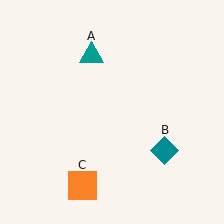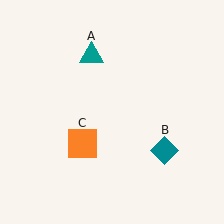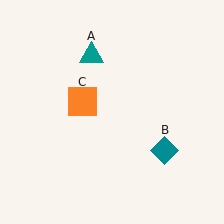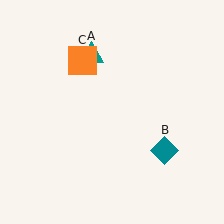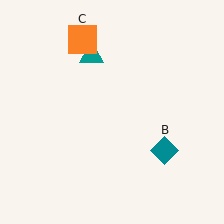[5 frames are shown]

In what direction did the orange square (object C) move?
The orange square (object C) moved up.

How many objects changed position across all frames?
1 object changed position: orange square (object C).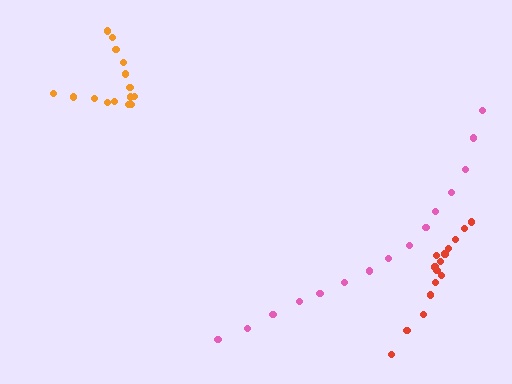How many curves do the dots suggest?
There are 3 distinct paths.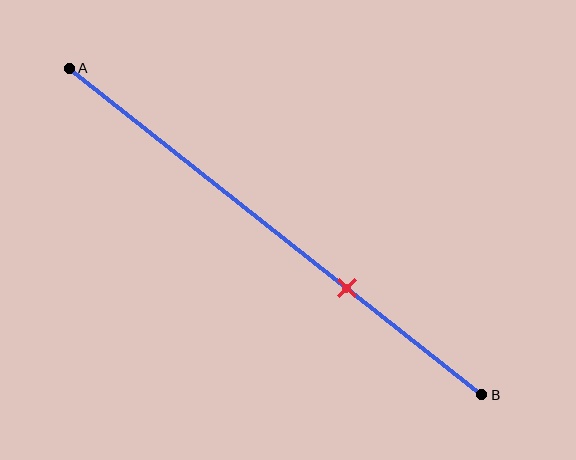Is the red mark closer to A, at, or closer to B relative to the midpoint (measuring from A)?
The red mark is closer to point B than the midpoint of segment AB.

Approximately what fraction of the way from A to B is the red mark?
The red mark is approximately 65% of the way from A to B.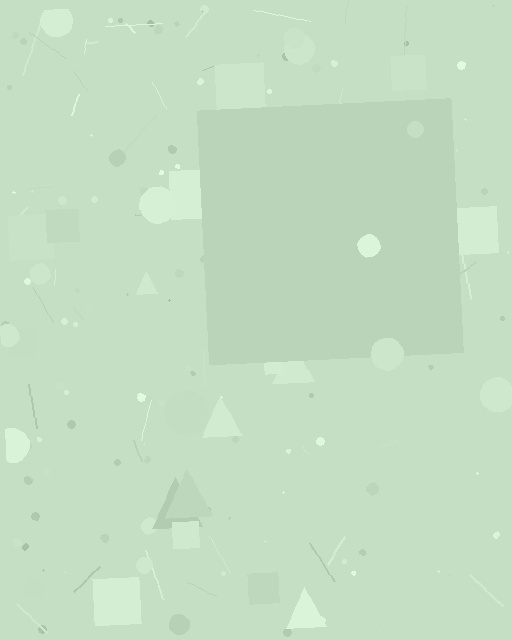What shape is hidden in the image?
A square is hidden in the image.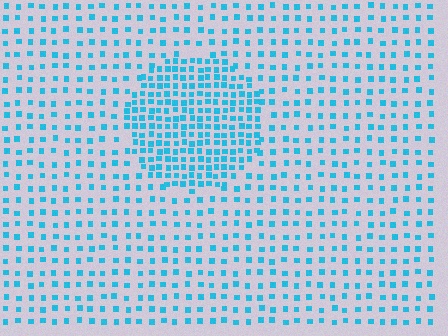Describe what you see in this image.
The image contains small cyan elements arranged at two different densities. A circle-shaped region is visible where the elements are more densely packed than the surrounding area.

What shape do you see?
I see a circle.